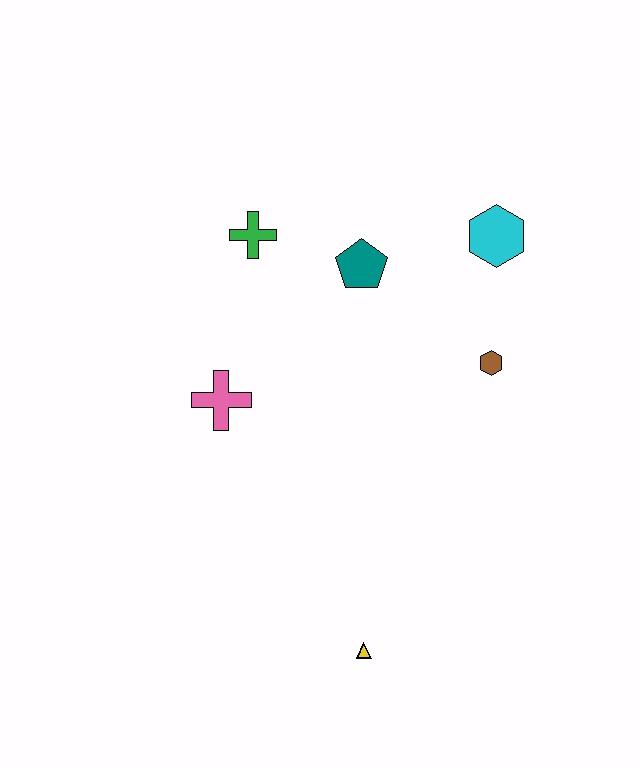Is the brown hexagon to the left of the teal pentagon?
No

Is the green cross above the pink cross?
Yes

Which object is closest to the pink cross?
The green cross is closest to the pink cross.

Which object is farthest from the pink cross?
The cyan hexagon is farthest from the pink cross.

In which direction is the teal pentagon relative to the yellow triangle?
The teal pentagon is above the yellow triangle.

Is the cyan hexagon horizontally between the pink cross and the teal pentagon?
No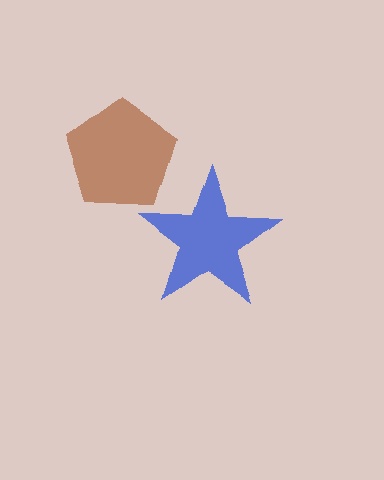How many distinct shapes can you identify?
There are 2 distinct shapes: a blue star, a brown pentagon.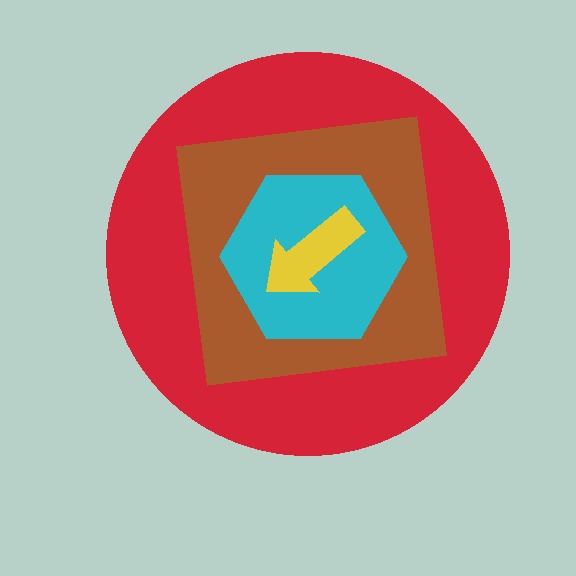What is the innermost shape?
The yellow arrow.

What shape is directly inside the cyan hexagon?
The yellow arrow.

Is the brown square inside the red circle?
Yes.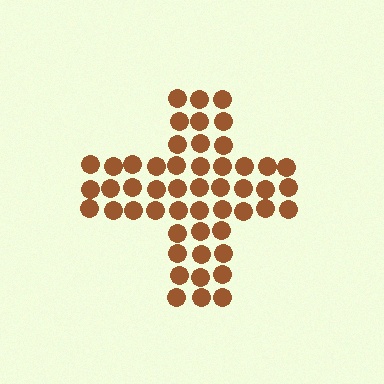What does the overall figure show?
The overall figure shows a cross.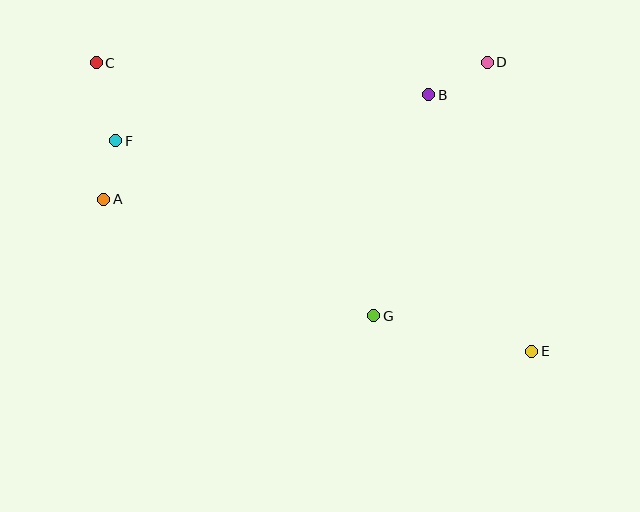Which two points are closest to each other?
Points A and F are closest to each other.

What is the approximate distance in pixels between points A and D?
The distance between A and D is approximately 407 pixels.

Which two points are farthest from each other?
Points C and E are farthest from each other.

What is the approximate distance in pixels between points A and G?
The distance between A and G is approximately 294 pixels.